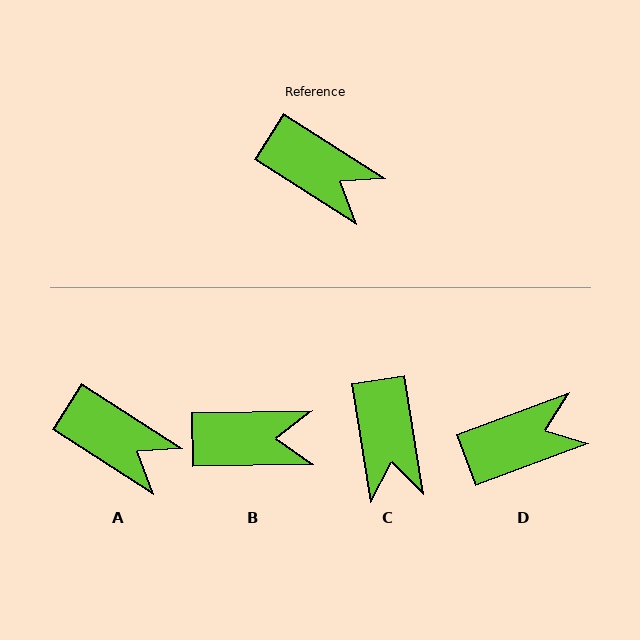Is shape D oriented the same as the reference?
No, it is off by about 53 degrees.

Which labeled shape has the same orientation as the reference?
A.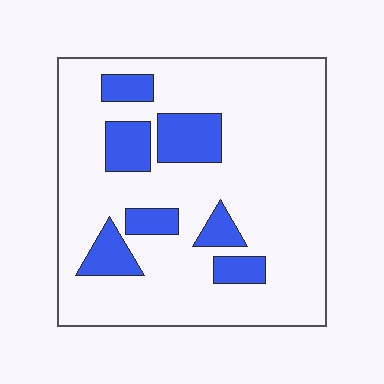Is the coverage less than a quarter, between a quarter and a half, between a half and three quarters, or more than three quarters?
Less than a quarter.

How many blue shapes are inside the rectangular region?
7.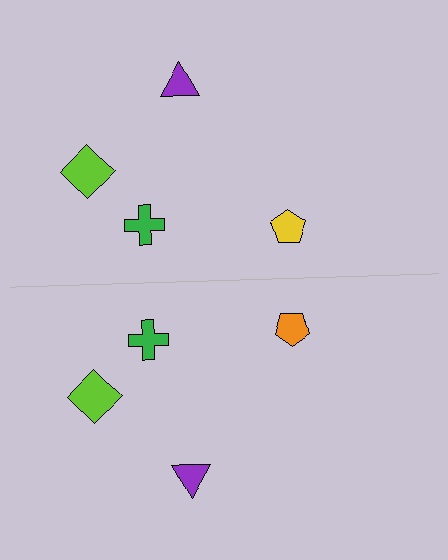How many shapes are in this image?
There are 8 shapes in this image.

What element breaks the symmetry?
The orange pentagon on the bottom side breaks the symmetry — its mirror counterpart is yellow.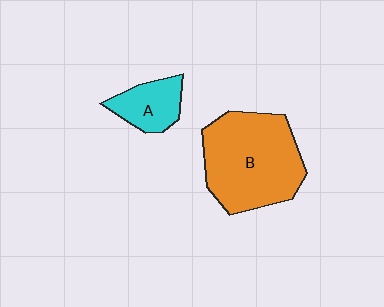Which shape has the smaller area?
Shape A (cyan).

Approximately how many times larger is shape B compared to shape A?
Approximately 2.8 times.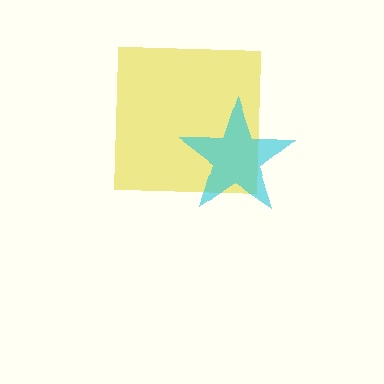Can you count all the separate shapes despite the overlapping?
Yes, there are 2 separate shapes.